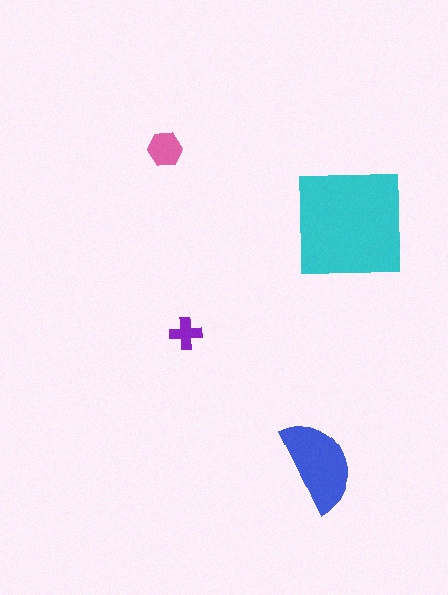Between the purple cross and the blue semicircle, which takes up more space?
The blue semicircle.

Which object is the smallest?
The purple cross.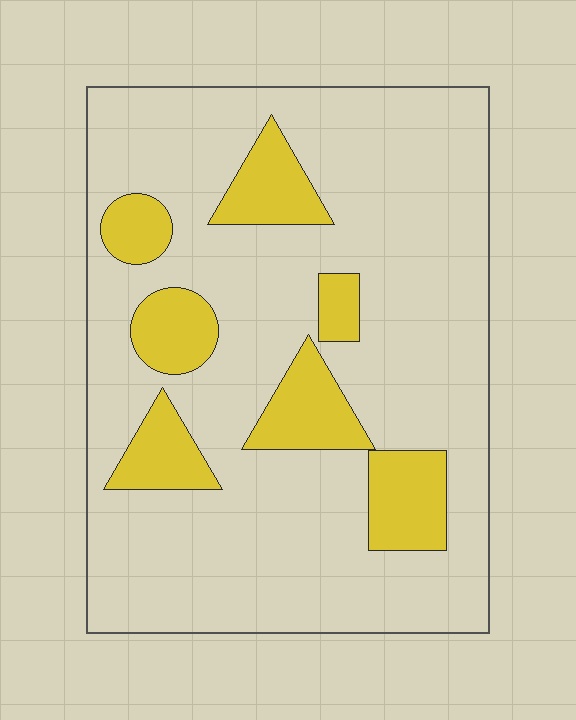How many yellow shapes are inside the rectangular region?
7.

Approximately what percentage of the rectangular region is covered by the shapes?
Approximately 20%.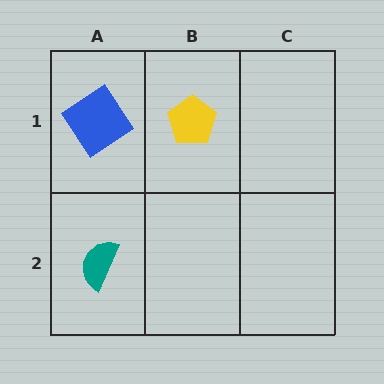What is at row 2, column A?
A teal semicircle.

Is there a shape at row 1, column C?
No, that cell is empty.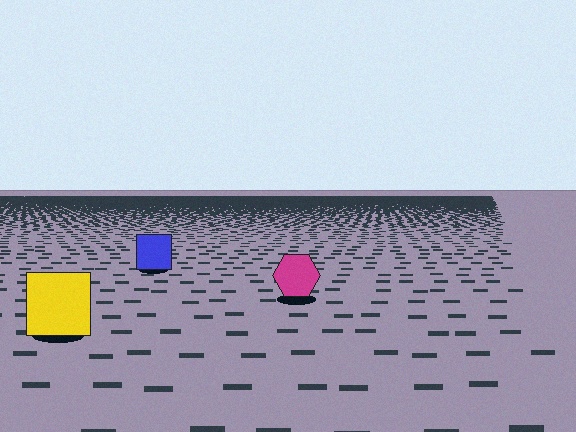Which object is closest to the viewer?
The yellow square is closest. The texture marks near it are larger and more spread out.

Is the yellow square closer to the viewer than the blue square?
Yes. The yellow square is closer — you can tell from the texture gradient: the ground texture is coarser near it.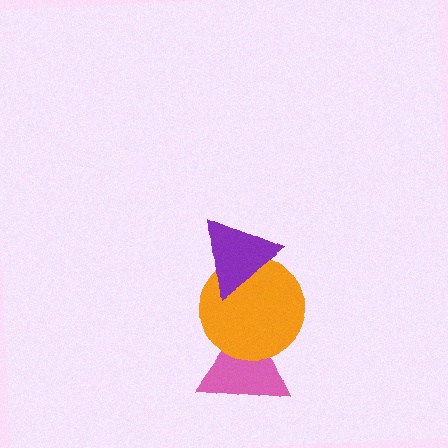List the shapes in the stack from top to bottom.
From top to bottom: the purple triangle, the orange circle, the pink triangle.